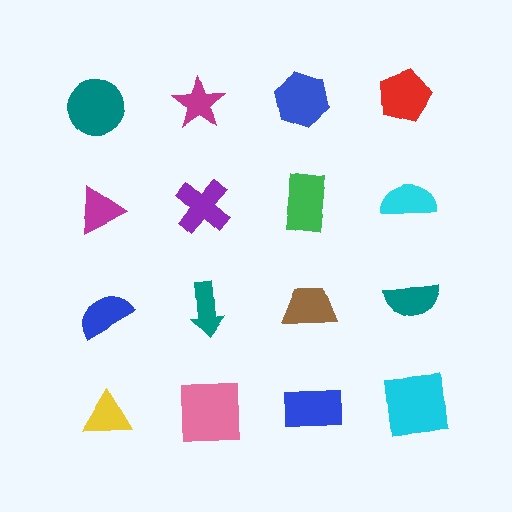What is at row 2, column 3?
A green rectangle.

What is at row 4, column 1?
A yellow triangle.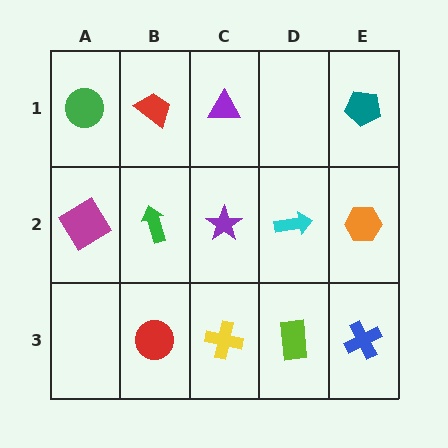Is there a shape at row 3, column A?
No, that cell is empty.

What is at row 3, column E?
A blue cross.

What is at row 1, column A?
A green circle.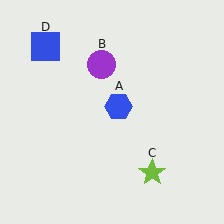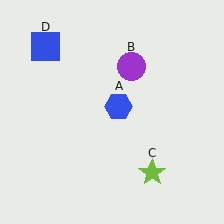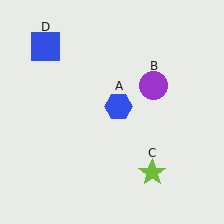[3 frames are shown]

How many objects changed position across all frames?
1 object changed position: purple circle (object B).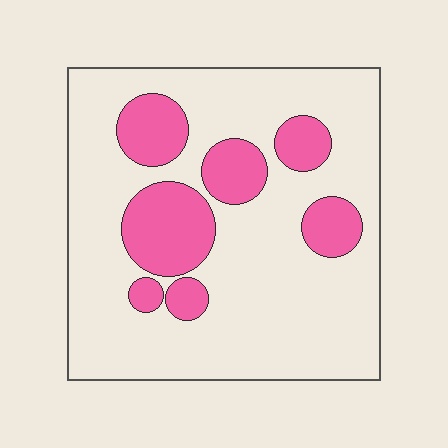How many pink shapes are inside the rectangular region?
7.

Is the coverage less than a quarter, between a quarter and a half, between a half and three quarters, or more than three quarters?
Less than a quarter.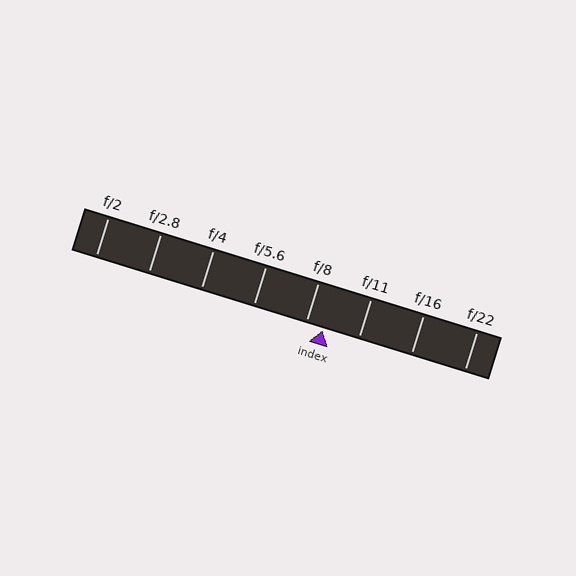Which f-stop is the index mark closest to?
The index mark is closest to f/8.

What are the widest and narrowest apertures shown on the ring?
The widest aperture shown is f/2 and the narrowest is f/22.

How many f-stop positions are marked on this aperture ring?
There are 8 f-stop positions marked.